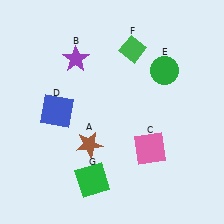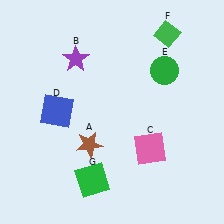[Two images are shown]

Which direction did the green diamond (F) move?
The green diamond (F) moved right.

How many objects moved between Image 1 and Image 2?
1 object moved between the two images.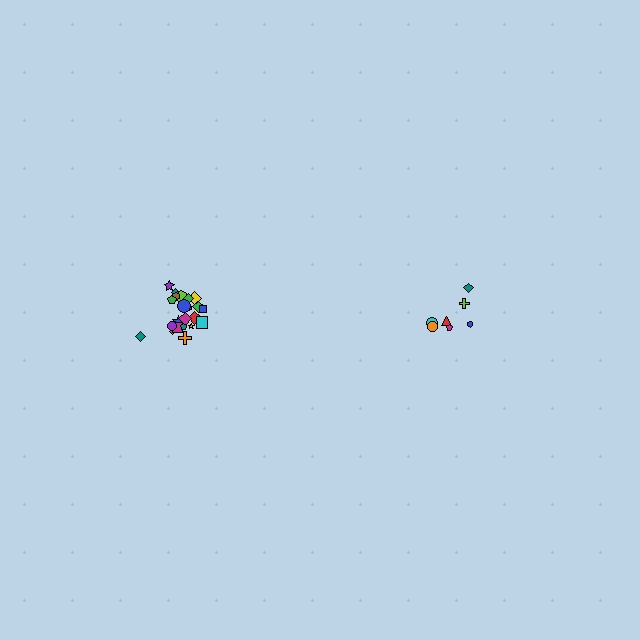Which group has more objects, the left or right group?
The left group.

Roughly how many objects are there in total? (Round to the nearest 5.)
Roughly 30 objects in total.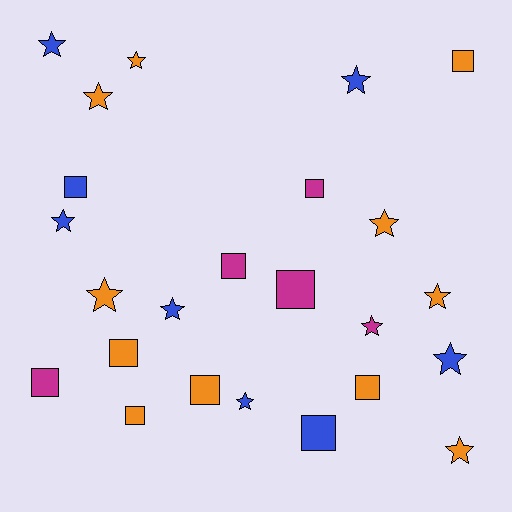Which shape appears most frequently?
Star, with 13 objects.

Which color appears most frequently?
Orange, with 11 objects.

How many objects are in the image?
There are 24 objects.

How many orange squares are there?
There are 5 orange squares.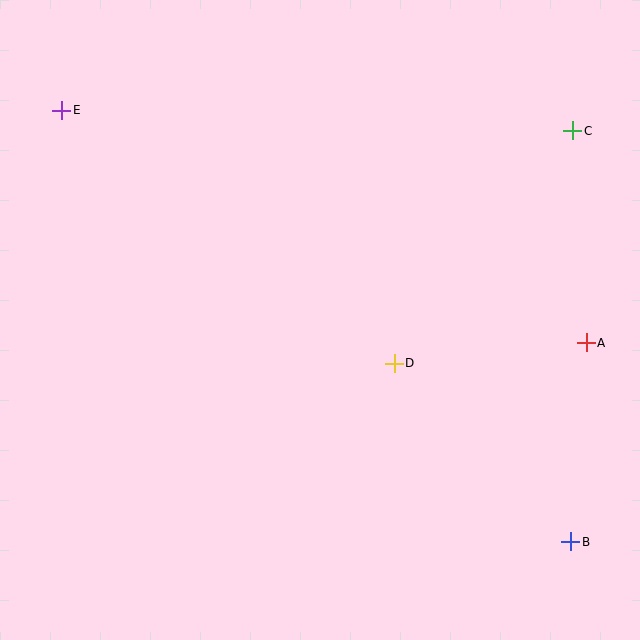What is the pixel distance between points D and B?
The distance between D and B is 251 pixels.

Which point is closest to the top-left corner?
Point E is closest to the top-left corner.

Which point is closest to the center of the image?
Point D at (394, 363) is closest to the center.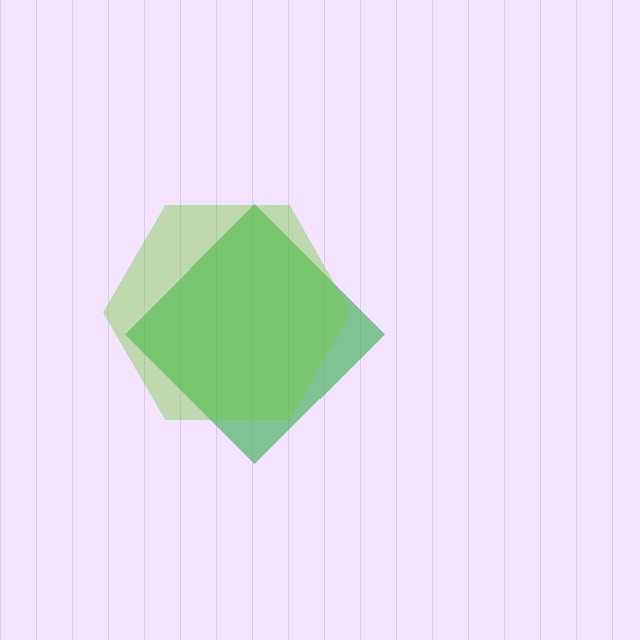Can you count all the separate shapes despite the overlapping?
Yes, there are 2 separate shapes.